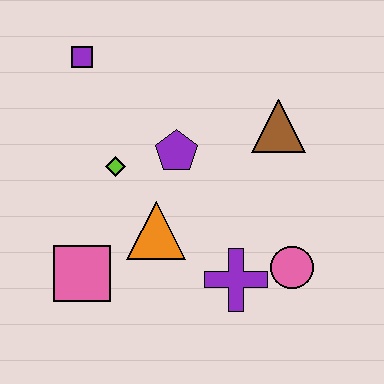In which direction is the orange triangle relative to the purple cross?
The orange triangle is to the left of the purple cross.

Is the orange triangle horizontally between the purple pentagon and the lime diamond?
Yes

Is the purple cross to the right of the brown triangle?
No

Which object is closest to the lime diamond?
The purple pentagon is closest to the lime diamond.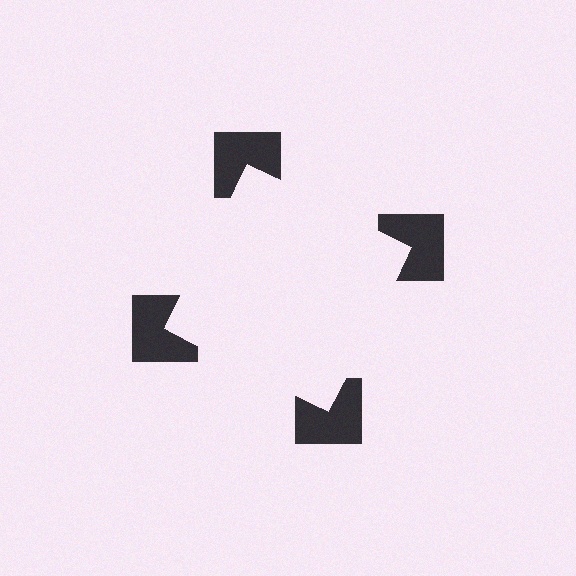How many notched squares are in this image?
There are 4 — one at each vertex of the illusory square.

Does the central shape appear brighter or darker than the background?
It typically appears slightly brighter than the background, even though no actual brightness change is drawn.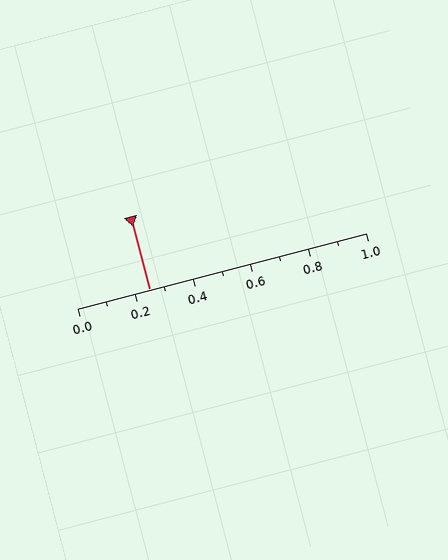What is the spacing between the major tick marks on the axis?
The major ticks are spaced 0.2 apart.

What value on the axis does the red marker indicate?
The marker indicates approximately 0.25.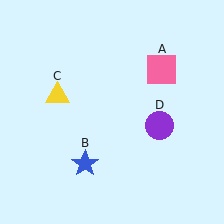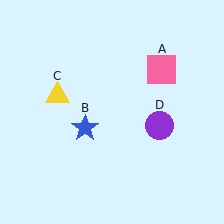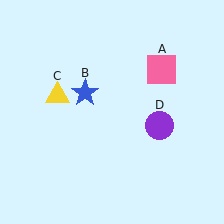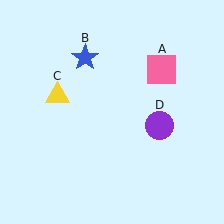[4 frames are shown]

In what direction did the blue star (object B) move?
The blue star (object B) moved up.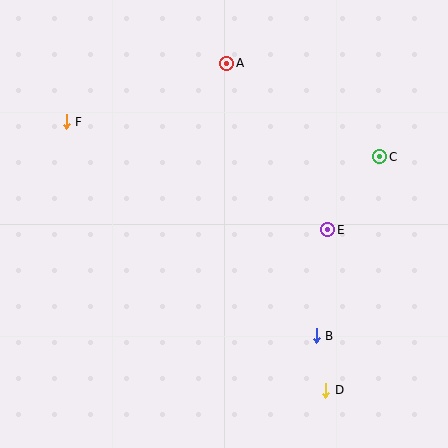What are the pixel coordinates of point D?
Point D is at (326, 390).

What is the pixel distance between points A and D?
The distance between A and D is 342 pixels.